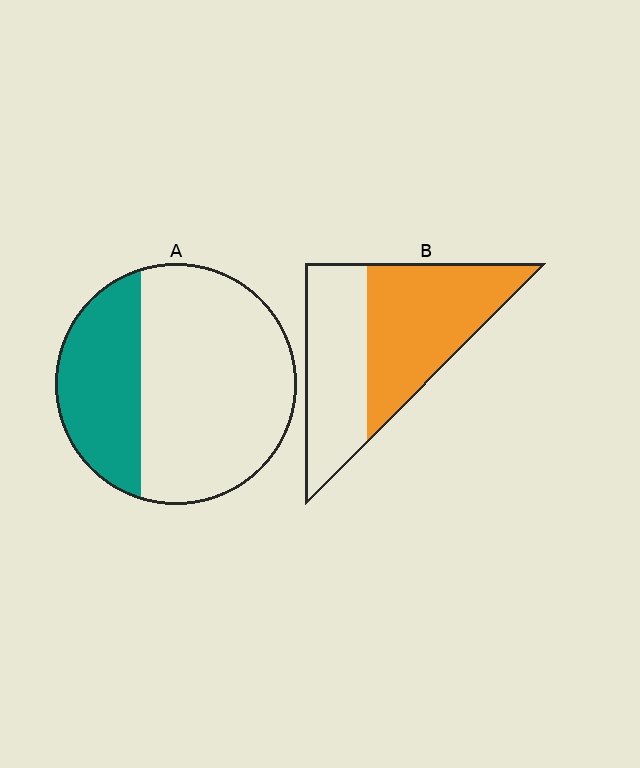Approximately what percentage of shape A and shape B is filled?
A is approximately 30% and B is approximately 55%.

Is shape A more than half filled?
No.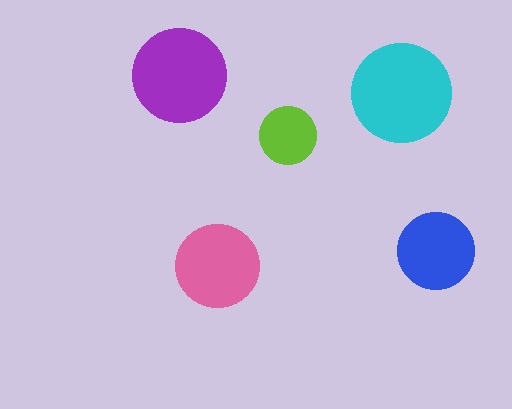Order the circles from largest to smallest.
the cyan one, the purple one, the pink one, the blue one, the lime one.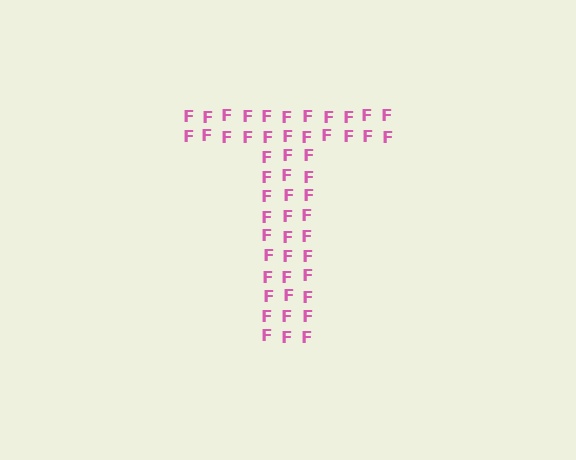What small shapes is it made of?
It is made of small letter F's.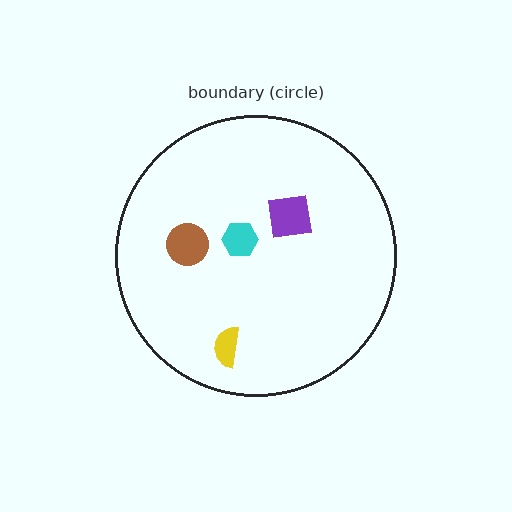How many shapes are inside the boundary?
4 inside, 0 outside.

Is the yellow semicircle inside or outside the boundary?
Inside.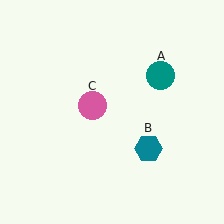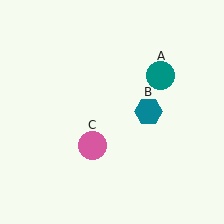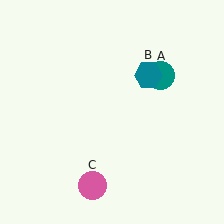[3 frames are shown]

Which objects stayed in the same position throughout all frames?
Teal circle (object A) remained stationary.